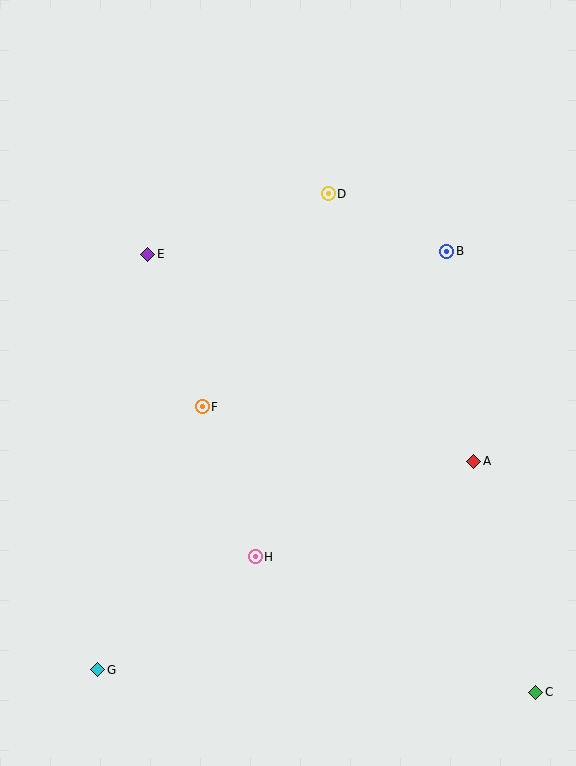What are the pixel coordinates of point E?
Point E is at (148, 254).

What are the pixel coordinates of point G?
Point G is at (98, 670).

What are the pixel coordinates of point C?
Point C is at (536, 692).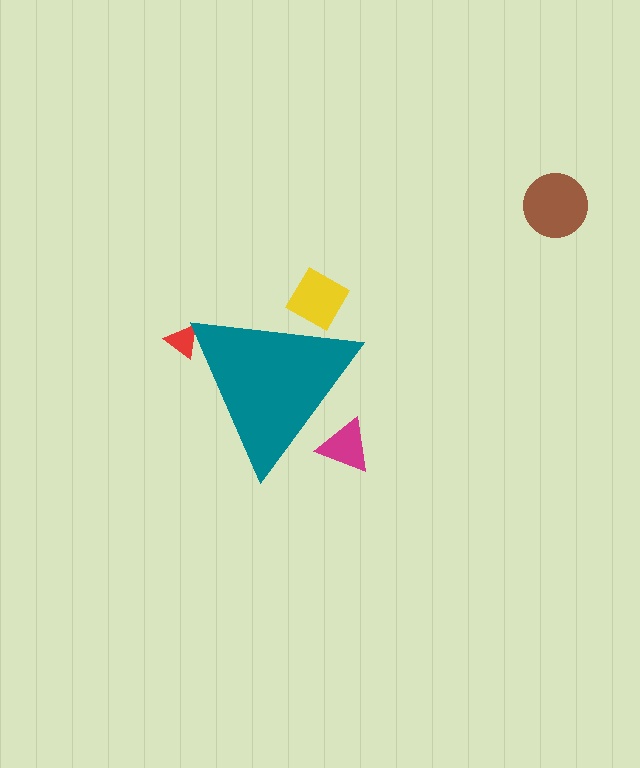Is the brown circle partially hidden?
No, the brown circle is fully visible.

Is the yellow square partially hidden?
Yes, the yellow square is partially hidden behind the teal triangle.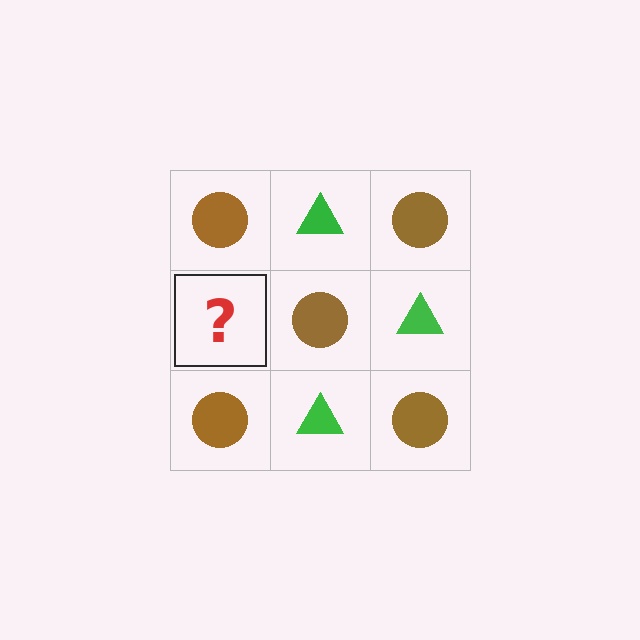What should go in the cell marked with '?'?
The missing cell should contain a green triangle.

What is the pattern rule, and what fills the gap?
The rule is that it alternates brown circle and green triangle in a checkerboard pattern. The gap should be filled with a green triangle.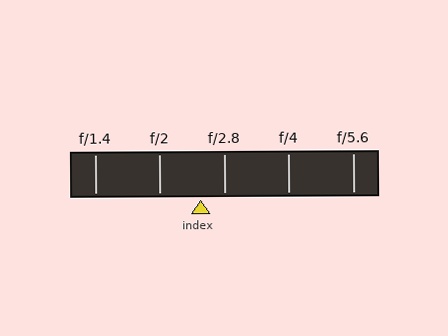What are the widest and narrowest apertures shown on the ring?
The widest aperture shown is f/1.4 and the narrowest is f/5.6.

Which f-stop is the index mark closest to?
The index mark is closest to f/2.8.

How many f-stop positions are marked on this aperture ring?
There are 5 f-stop positions marked.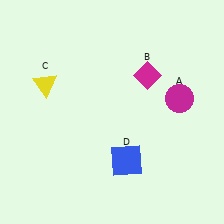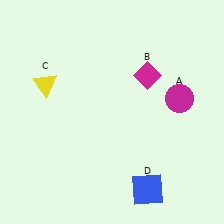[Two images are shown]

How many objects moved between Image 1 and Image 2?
1 object moved between the two images.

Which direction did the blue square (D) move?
The blue square (D) moved down.